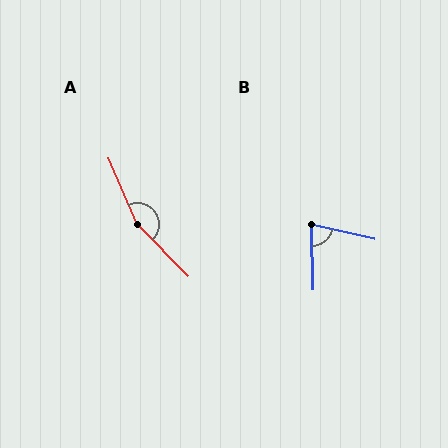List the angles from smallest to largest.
B (75°), A (160°).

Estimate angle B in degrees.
Approximately 75 degrees.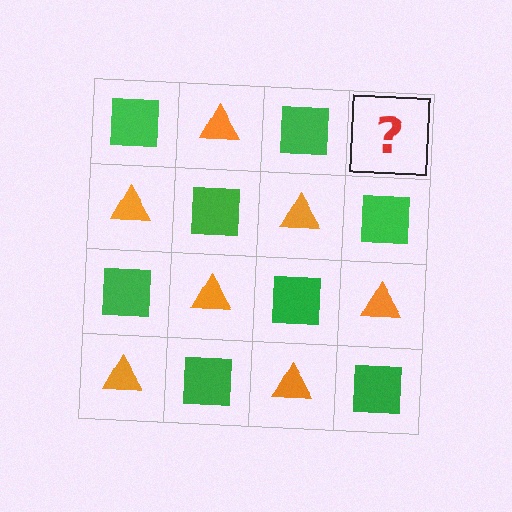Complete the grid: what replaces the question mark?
The question mark should be replaced with an orange triangle.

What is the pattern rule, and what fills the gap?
The rule is that it alternates green square and orange triangle in a checkerboard pattern. The gap should be filled with an orange triangle.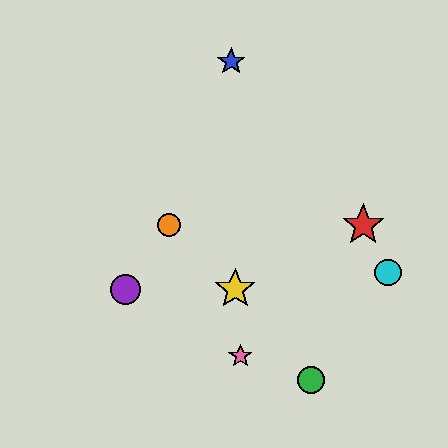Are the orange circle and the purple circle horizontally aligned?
No, the orange circle is at y≈225 and the purple circle is at y≈289.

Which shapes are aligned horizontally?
The red star, the orange circle are aligned horizontally.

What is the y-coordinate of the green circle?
The green circle is at y≈380.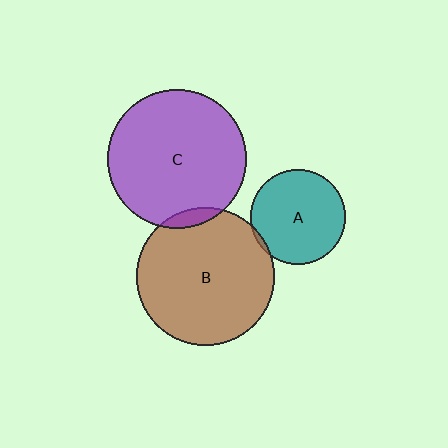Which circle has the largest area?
Circle C (purple).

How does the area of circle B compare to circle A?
Approximately 2.1 times.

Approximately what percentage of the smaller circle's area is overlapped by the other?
Approximately 5%.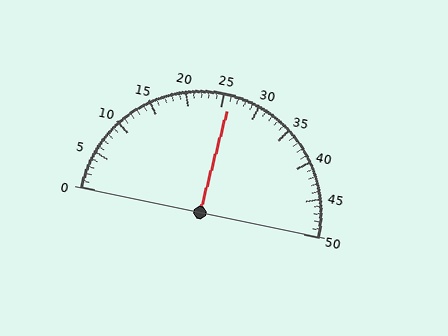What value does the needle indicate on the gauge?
The needle indicates approximately 26.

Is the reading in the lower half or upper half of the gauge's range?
The reading is in the upper half of the range (0 to 50).